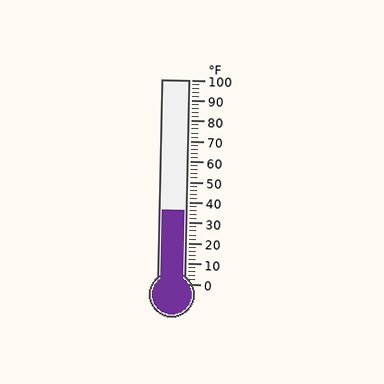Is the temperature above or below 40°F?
The temperature is below 40°F.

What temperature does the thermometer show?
The thermometer shows approximately 36°F.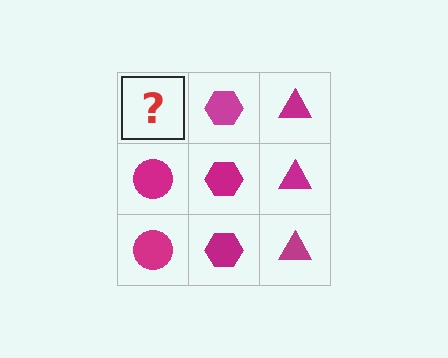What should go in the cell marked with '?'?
The missing cell should contain a magenta circle.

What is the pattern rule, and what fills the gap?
The rule is that each column has a consistent shape. The gap should be filled with a magenta circle.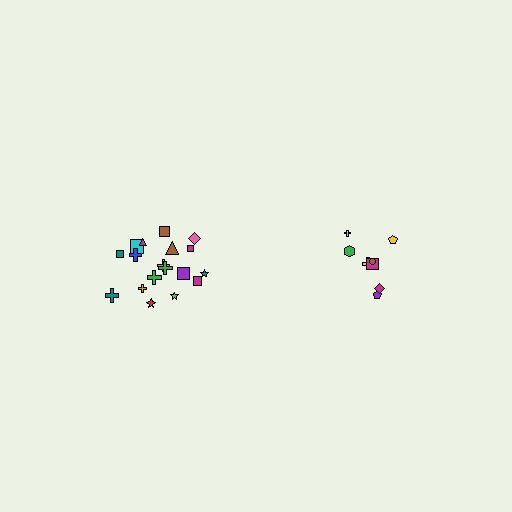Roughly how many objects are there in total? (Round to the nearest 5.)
Roughly 25 objects in total.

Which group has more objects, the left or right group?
The left group.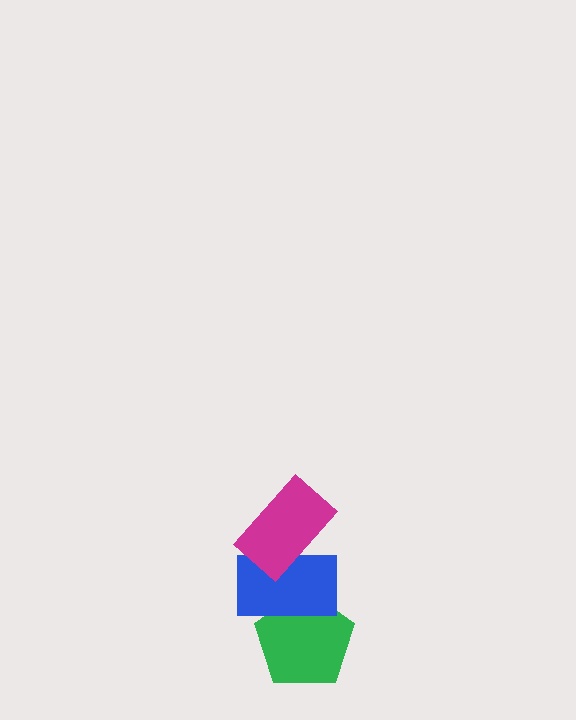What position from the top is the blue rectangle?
The blue rectangle is 2nd from the top.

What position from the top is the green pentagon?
The green pentagon is 3rd from the top.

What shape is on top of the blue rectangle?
The magenta rectangle is on top of the blue rectangle.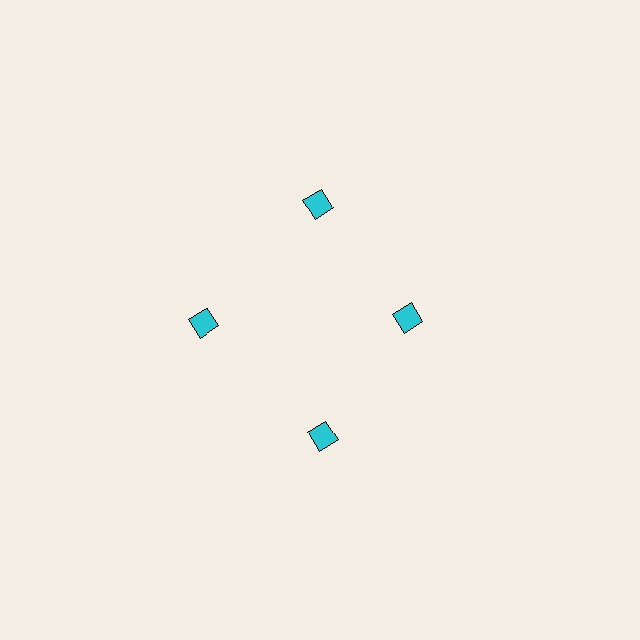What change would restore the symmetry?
The symmetry would be restored by moving it outward, back onto the ring so that all 4 squares sit at equal angles and equal distance from the center.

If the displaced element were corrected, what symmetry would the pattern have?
It would have 4-fold rotational symmetry — the pattern would map onto itself every 90 degrees.